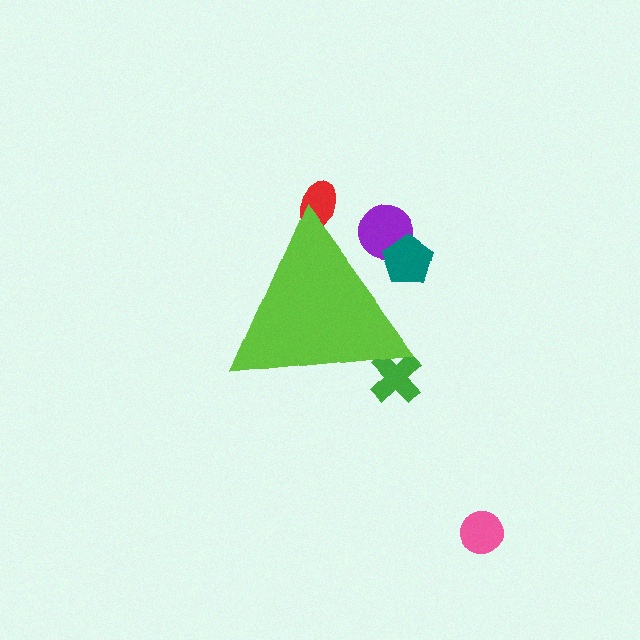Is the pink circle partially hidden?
No, the pink circle is fully visible.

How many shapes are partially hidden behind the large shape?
4 shapes are partially hidden.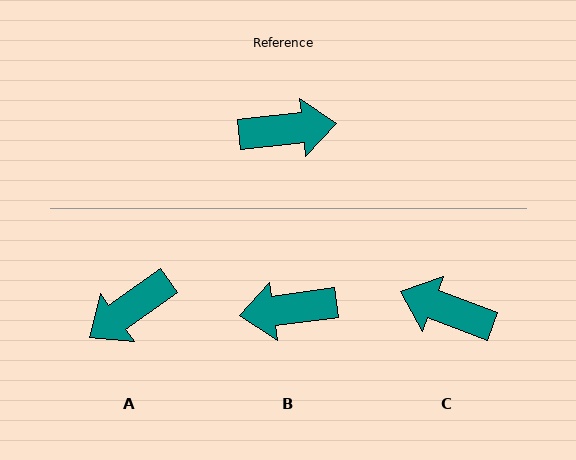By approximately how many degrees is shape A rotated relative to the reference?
Approximately 151 degrees clockwise.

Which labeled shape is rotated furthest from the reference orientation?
B, about 178 degrees away.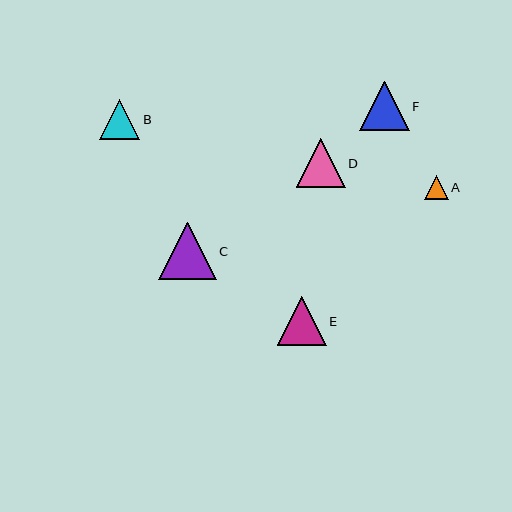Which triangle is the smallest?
Triangle A is the smallest with a size of approximately 23 pixels.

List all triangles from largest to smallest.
From largest to smallest: C, F, E, D, B, A.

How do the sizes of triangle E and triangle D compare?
Triangle E and triangle D are approximately the same size.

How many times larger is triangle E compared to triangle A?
Triangle E is approximately 2.1 times the size of triangle A.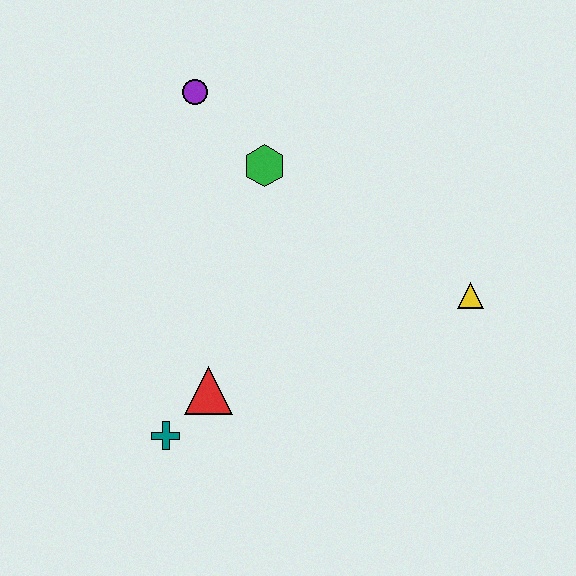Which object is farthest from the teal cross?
The purple circle is farthest from the teal cross.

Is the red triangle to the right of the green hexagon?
No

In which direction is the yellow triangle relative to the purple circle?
The yellow triangle is to the right of the purple circle.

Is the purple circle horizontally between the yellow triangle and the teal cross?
Yes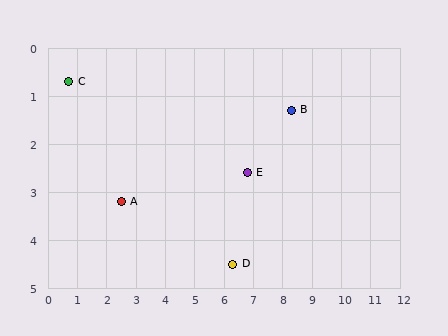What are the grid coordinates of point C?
Point C is at approximately (0.7, 0.7).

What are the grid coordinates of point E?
Point E is at approximately (6.8, 2.6).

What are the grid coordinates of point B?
Point B is at approximately (8.3, 1.3).